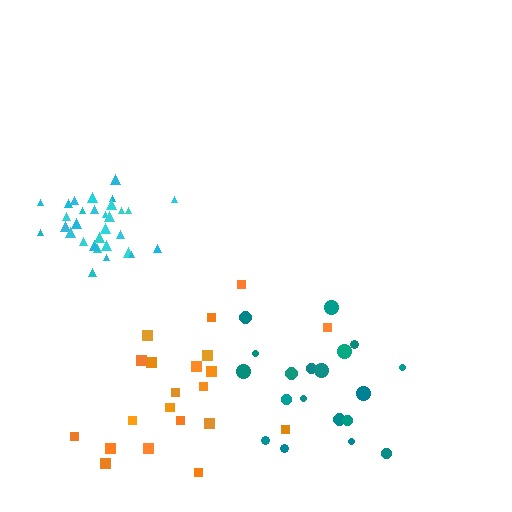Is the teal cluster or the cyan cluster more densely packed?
Cyan.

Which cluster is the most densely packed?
Cyan.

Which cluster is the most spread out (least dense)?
Orange.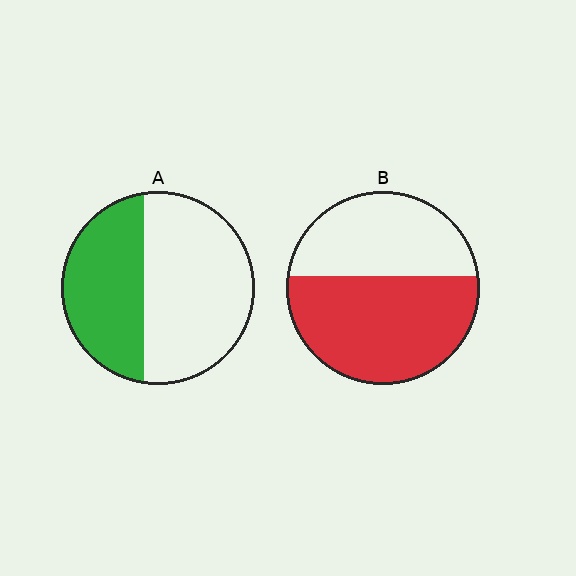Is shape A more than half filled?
No.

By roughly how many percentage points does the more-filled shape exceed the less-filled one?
By roughly 15 percentage points (B over A).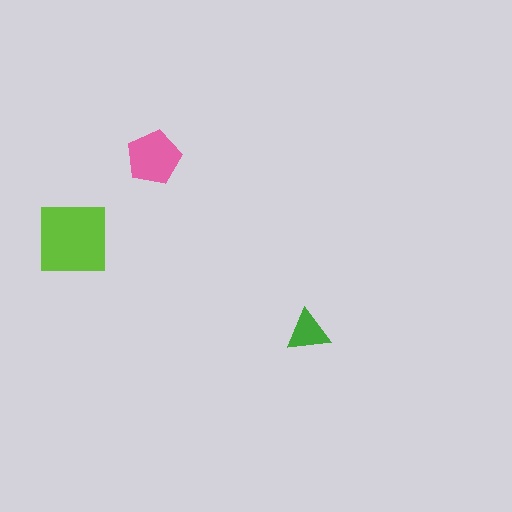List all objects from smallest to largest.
The green triangle, the pink pentagon, the lime square.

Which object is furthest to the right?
The green triangle is rightmost.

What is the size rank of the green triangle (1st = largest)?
3rd.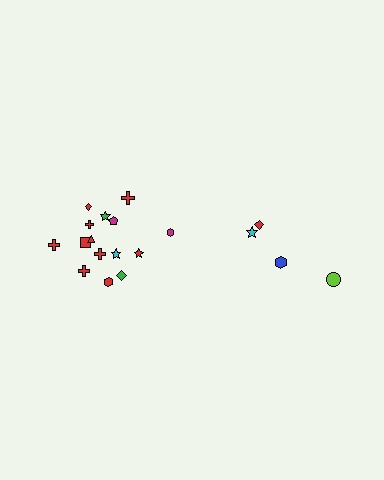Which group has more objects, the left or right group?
The left group.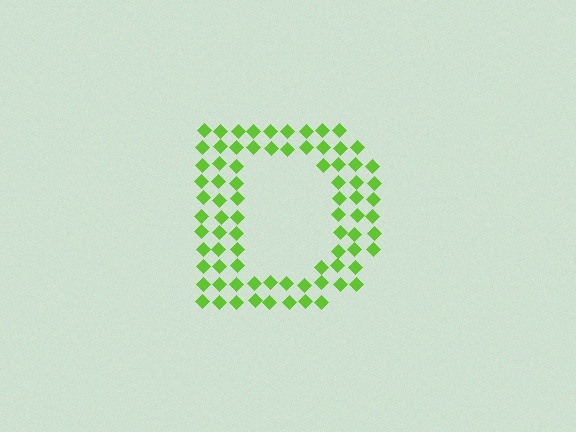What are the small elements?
The small elements are diamonds.